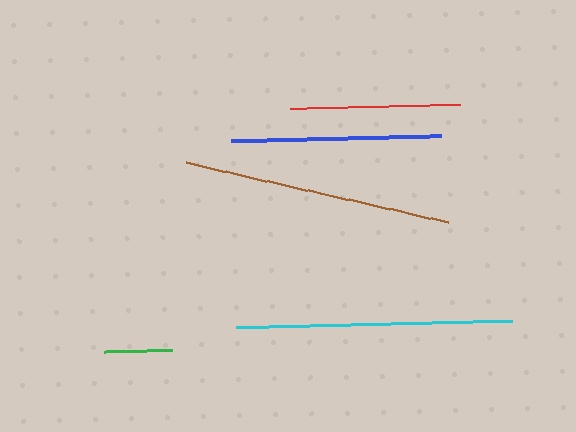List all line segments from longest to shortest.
From longest to shortest: cyan, brown, blue, red, green.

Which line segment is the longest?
The cyan line is the longest at approximately 275 pixels.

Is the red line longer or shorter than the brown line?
The brown line is longer than the red line.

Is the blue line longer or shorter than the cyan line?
The cyan line is longer than the blue line.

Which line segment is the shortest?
The green line is the shortest at approximately 67 pixels.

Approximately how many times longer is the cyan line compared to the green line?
The cyan line is approximately 4.1 times the length of the green line.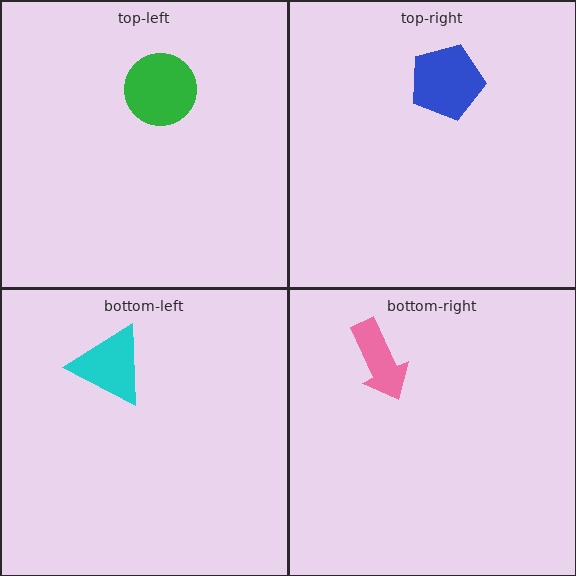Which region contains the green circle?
The top-left region.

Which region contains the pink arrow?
The bottom-right region.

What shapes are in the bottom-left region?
The cyan triangle.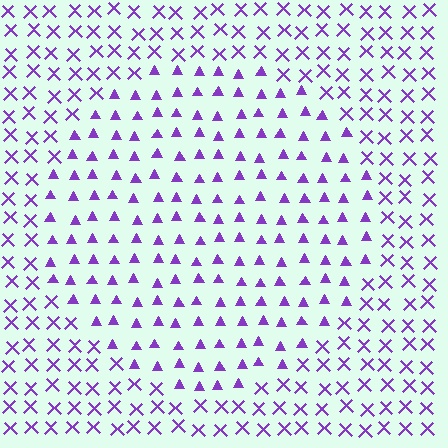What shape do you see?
I see a circle.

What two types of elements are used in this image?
The image uses triangles inside the circle region and X marks outside it.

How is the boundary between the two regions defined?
The boundary is defined by a change in element shape: triangles inside vs. X marks outside. All elements share the same color and spacing.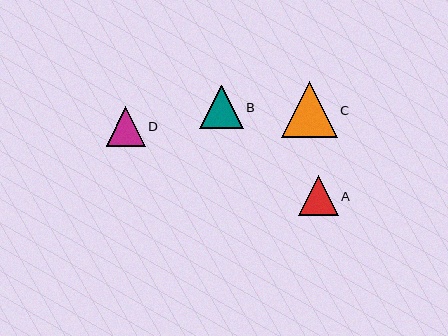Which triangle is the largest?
Triangle C is the largest with a size of approximately 56 pixels.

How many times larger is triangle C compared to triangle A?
Triangle C is approximately 1.4 times the size of triangle A.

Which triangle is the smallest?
Triangle D is the smallest with a size of approximately 39 pixels.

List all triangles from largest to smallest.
From largest to smallest: C, B, A, D.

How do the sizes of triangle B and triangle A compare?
Triangle B and triangle A are approximately the same size.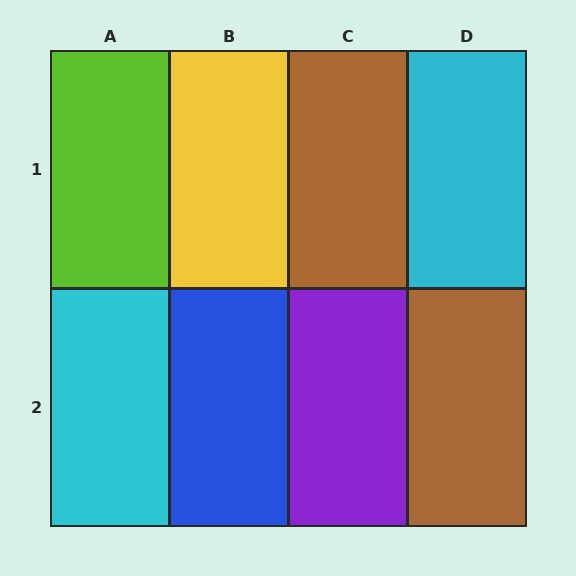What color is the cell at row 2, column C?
Purple.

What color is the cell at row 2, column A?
Cyan.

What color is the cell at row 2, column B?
Blue.